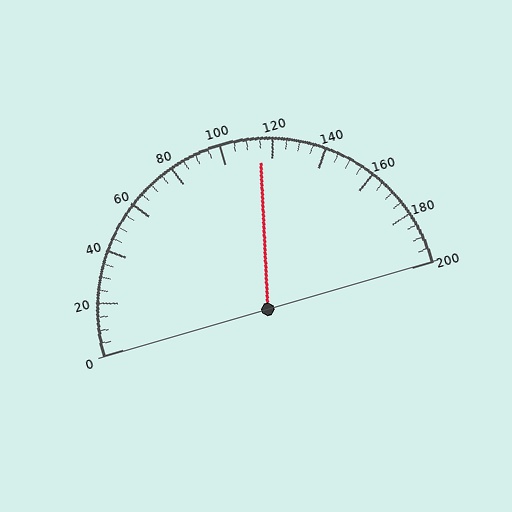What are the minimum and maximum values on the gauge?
The gauge ranges from 0 to 200.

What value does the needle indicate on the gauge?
The needle indicates approximately 115.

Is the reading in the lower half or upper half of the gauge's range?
The reading is in the upper half of the range (0 to 200).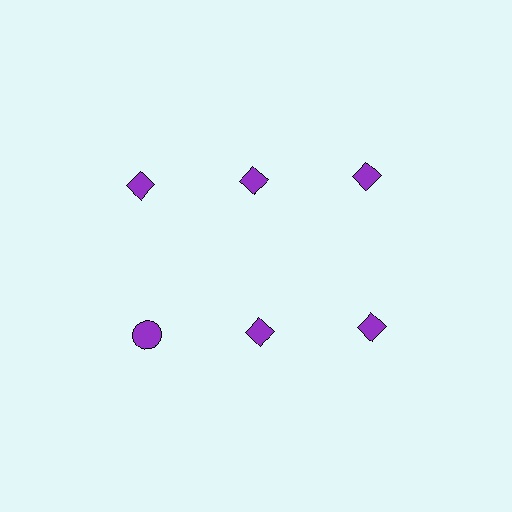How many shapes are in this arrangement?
There are 6 shapes arranged in a grid pattern.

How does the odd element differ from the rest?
It has a different shape: circle instead of diamond.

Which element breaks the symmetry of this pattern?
The purple circle in the second row, leftmost column breaks the symmetry. All other shapes are purple diamonds.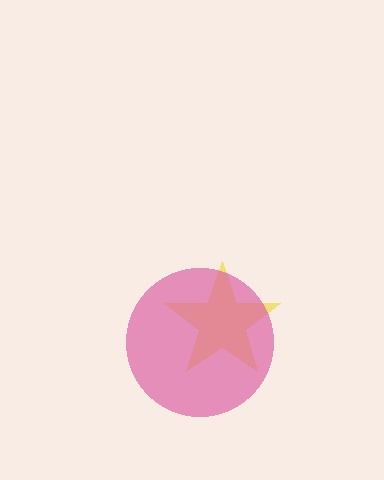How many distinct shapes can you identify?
There are 2 distinct shapes: a yellow star, a pink circle.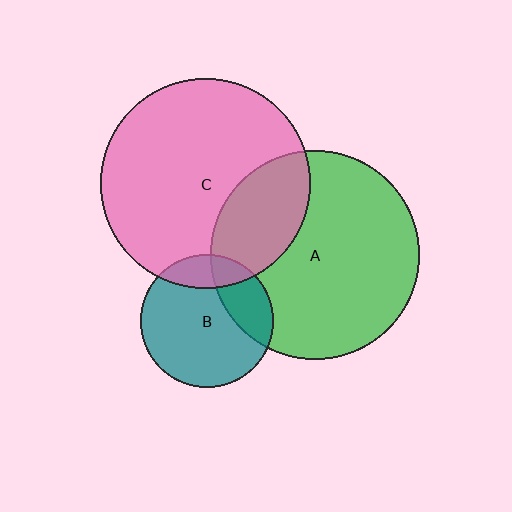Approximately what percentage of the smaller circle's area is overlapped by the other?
Approximately 25%.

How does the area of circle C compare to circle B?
Approximately 2.5 times.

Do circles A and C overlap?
Yes.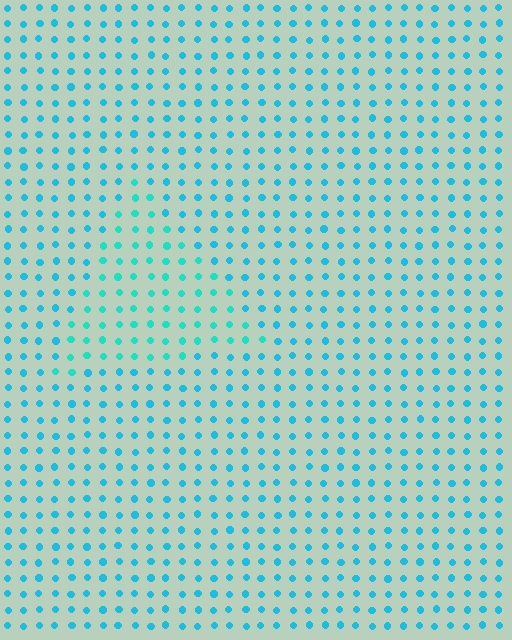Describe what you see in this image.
The image is filled with small cyan elements in a uniform arrangement. A triangle-shaped region is visible where the elements are tinted to a slightly different hue, forming a subtle color boundary.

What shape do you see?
I see a triangle.